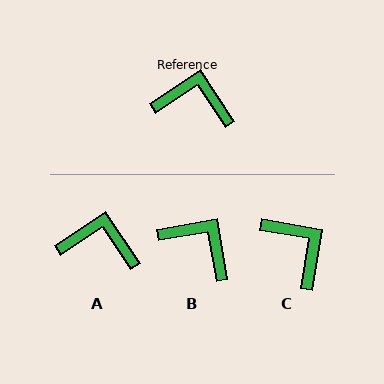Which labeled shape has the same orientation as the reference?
A.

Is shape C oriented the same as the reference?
No, it is off by about 43 degrees.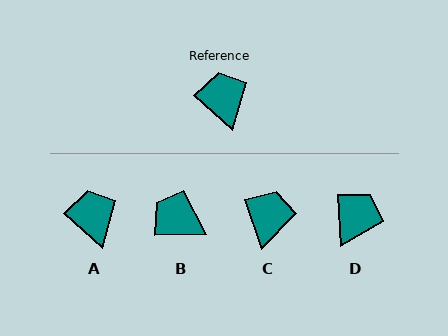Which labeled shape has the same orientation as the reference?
A.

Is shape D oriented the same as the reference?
No, it is off by about 44 degrees.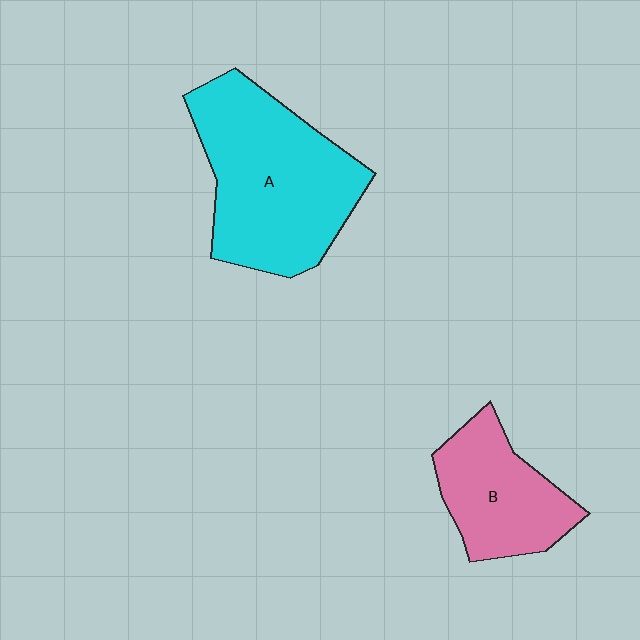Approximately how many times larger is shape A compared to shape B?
Approximately 1.7 times.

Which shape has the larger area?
Shape A (cyan).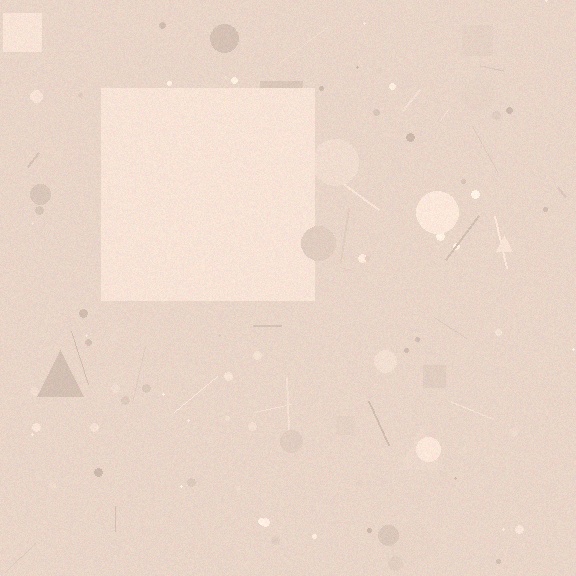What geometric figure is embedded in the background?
A square is embedded in the background.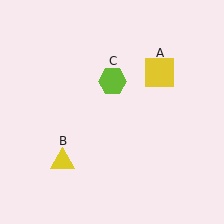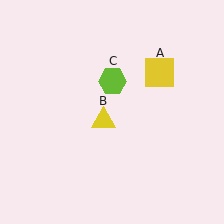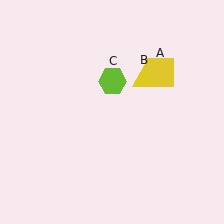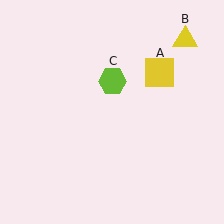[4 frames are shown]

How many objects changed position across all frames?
1 object changed position: yellow triangle (object B).